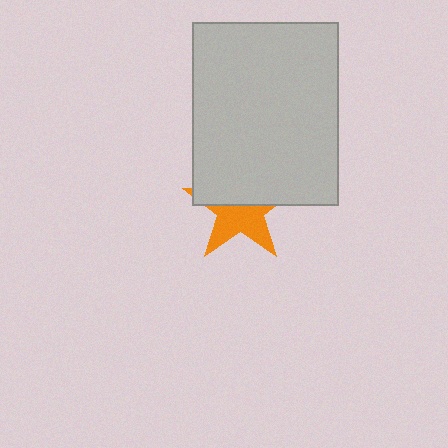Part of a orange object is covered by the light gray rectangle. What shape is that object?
It is a star.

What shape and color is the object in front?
The object in front is a light gray rectangle.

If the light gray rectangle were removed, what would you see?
You would see the complete orange star.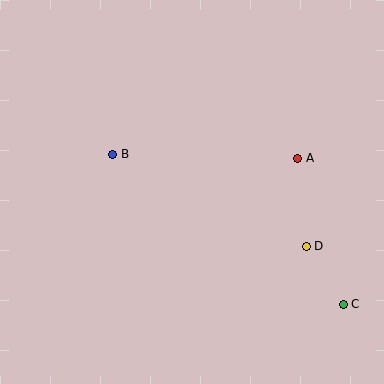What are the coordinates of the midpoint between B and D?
The midpoint between B and D is at (210, 200).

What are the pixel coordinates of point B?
Point B is at (113, 154).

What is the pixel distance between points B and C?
The distance between B and C is 275 pixels.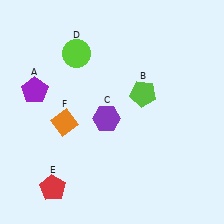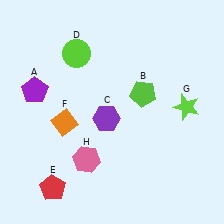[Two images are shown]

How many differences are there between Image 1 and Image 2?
There are 2 differences between the two images.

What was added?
A lime star (G), a pink hexagon (H) were added in Image 2.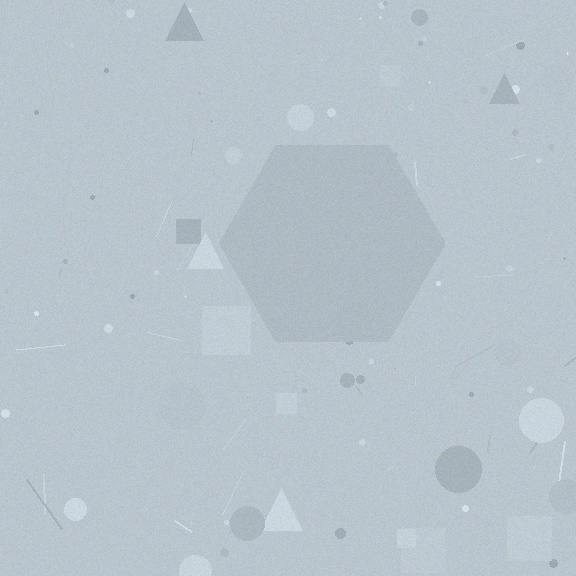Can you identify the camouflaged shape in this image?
The camouflaged shape is a hexagon.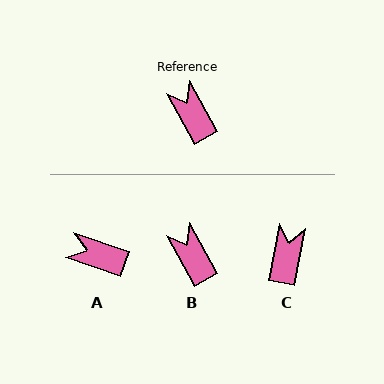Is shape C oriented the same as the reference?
No, it is off by about 40 degrees.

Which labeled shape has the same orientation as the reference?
B.